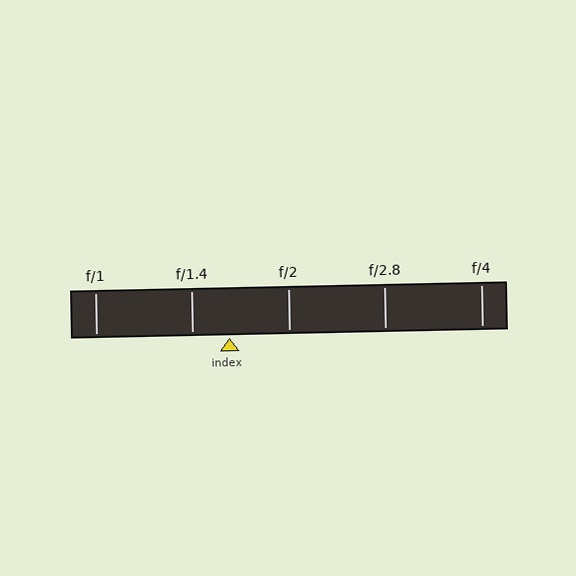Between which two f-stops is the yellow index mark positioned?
The index mark is between f/1.4 and f/2.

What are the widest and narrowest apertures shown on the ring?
The widest aperture shown is f/1 and the narrowest is f/4.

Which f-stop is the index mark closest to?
The index mark is closest to f/1.4.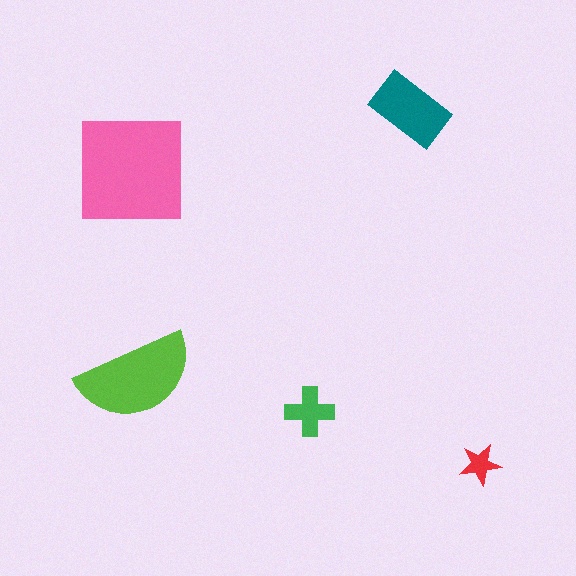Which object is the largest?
The pink square.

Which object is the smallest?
The red star.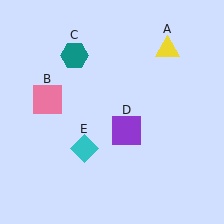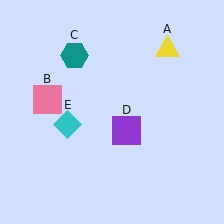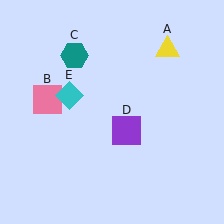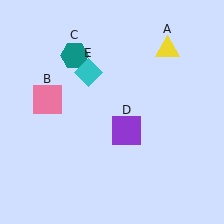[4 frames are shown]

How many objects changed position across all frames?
1 object changed position: cyan diamond (object E).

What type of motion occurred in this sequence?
The cyan diamond (object E) rotated clockwise around the center of the scene.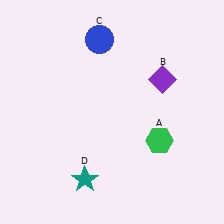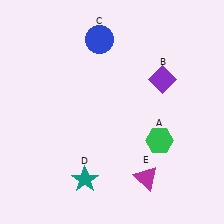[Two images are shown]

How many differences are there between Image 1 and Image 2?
There is 1 difference between the two images.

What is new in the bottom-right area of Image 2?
A magenta triangle (E) was added in the bottom-right area of Image 2.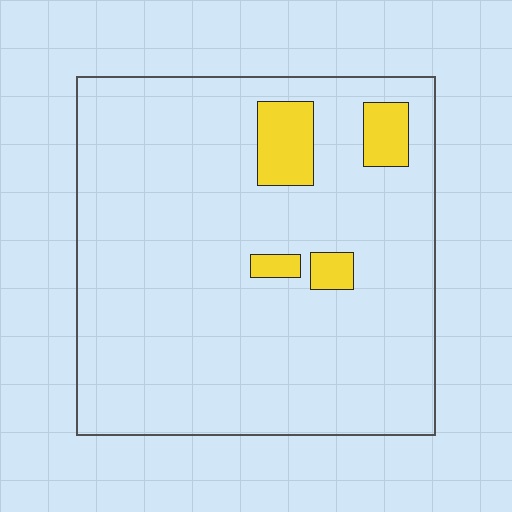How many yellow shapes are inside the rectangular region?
4.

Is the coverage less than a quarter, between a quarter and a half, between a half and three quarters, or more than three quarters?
Less than a quarter.